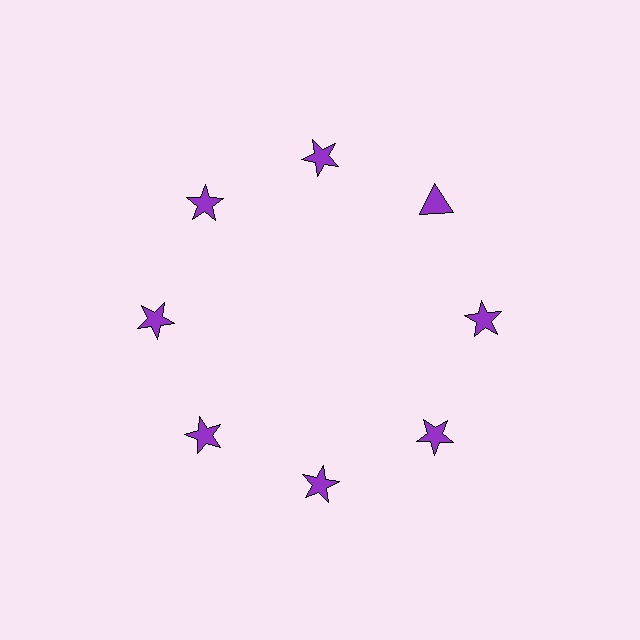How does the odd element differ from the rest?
It has a different shape: triangle instead of star.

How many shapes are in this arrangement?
There are 8 shapes arranged in a ring pattern.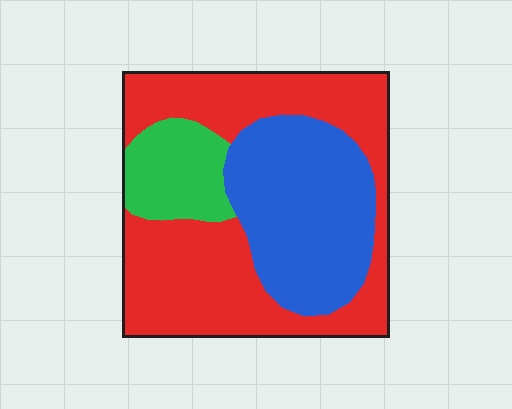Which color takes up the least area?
Green, at roughly 15%.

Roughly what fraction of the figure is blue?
Blue takes up about one third (1/3) of the figure.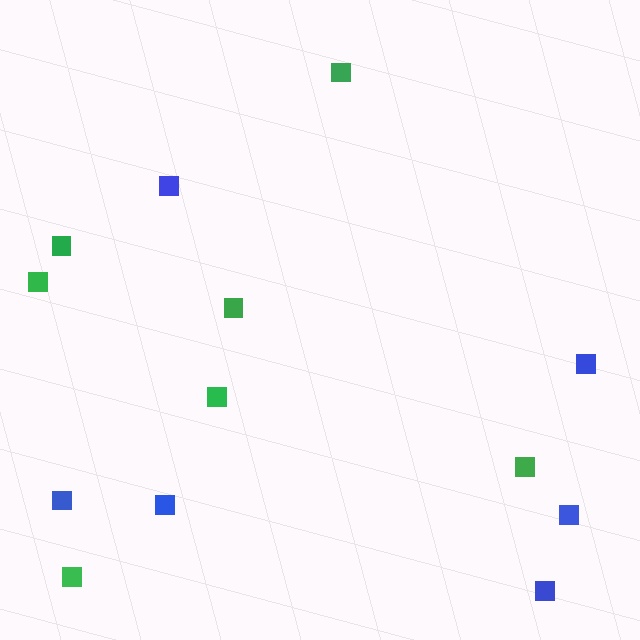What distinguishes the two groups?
There are 2 groups: one group of green squares (7) and one group of blue squares (6).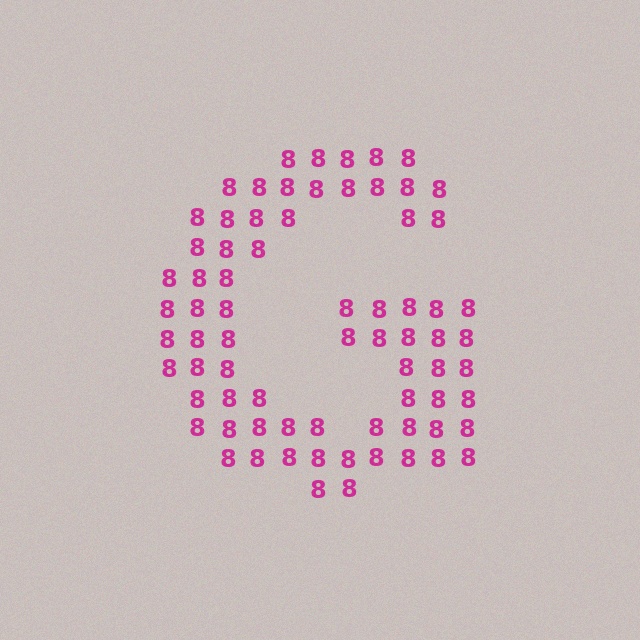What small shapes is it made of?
It is made of small digit 8's.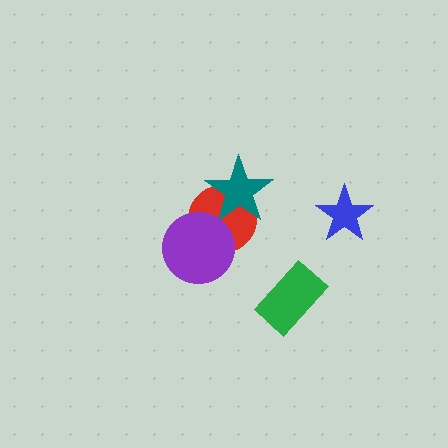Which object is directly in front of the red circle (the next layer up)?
The teal star is directly in front of the red circle.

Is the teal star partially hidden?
No, no other shape covers it.